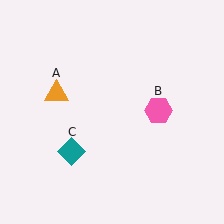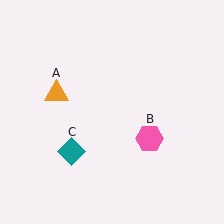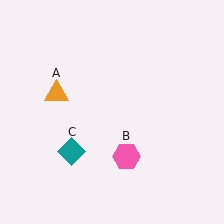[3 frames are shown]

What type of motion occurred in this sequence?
The pink hexagon (object B) rotated clockwise around the center of the scene.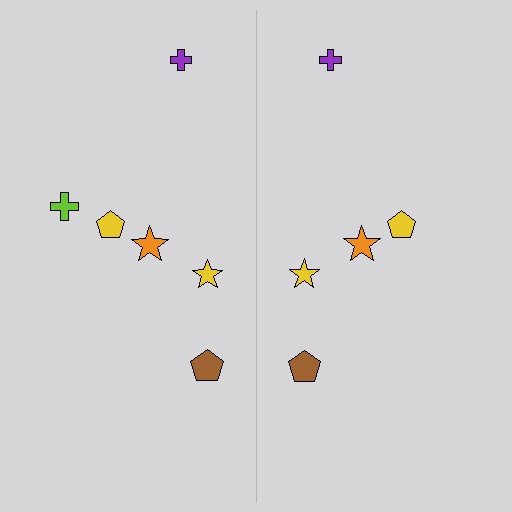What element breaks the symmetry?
A lime cross is missing from the right side.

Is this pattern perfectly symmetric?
No, the pattern is not perfectly symmetric. A lime cross is missing from the right side.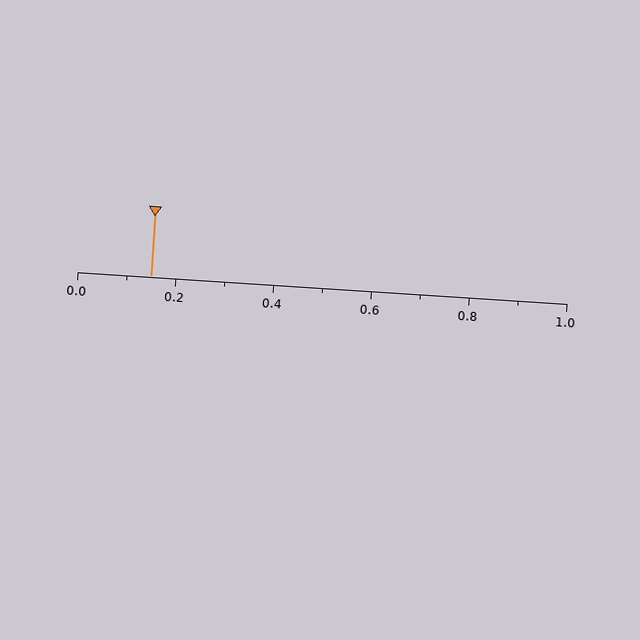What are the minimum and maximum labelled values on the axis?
The axis runs from 0.0 to 1.0.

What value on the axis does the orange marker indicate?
The marker indicates approximately 0.15.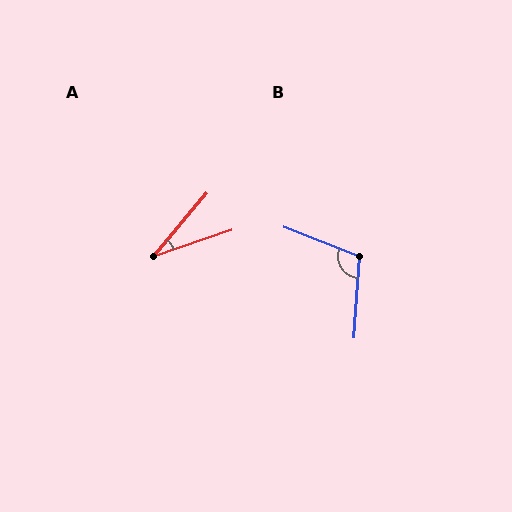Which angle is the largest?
B, at approximately 107 degrees.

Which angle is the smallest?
A, at approximately 31 degrees.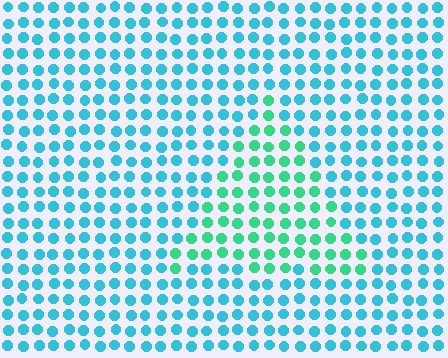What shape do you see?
I see a triangle.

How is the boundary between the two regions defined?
The boundary is defined purely by a slight shift in hue (about 39 degrees). Spacing, size, and orientation are identical on both sides.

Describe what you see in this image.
The image is filled with small cyan elements in a uniform arrangement. A triangle-shaped region is visible where the elements are tinted to a slightly different hue, forming a subtle color boundary.